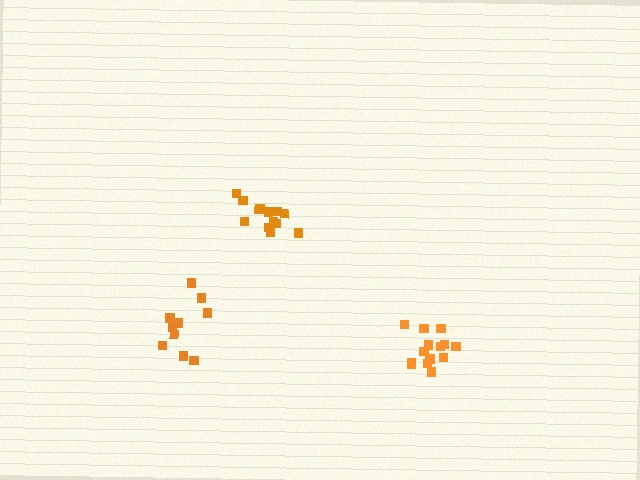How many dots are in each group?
Group 1: 10 dots, Group 2: 14 dots, Group 3: 12 dots (36 total).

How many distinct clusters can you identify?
There are 3 distinct clusters.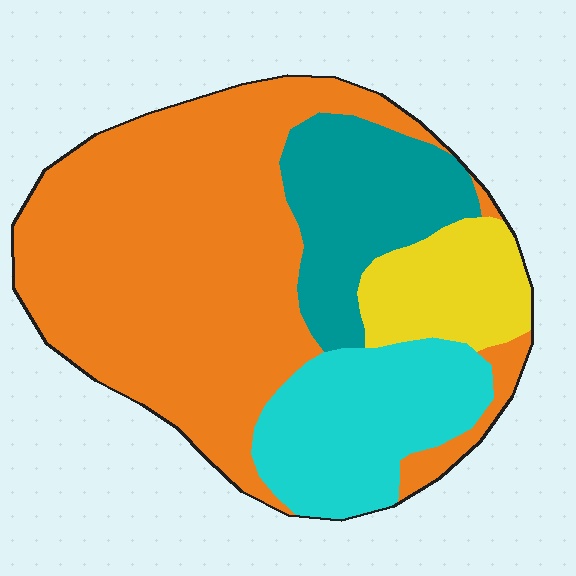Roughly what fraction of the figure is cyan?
Cyan takes up less than a quarter of the figure.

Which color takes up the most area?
Orange, at roughly 55%.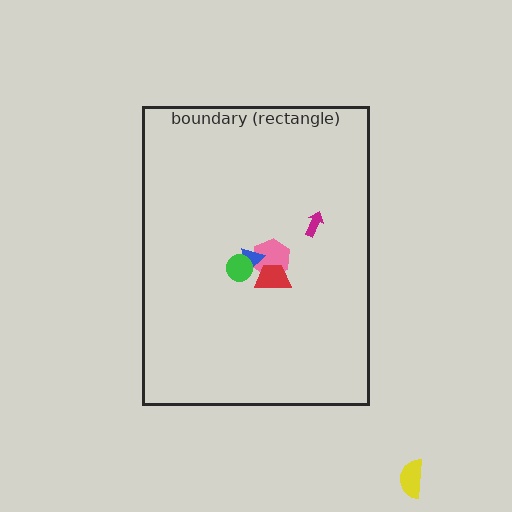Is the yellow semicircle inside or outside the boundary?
Outside.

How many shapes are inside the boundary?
5 inside, 1 outside.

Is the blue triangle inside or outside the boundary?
Inside.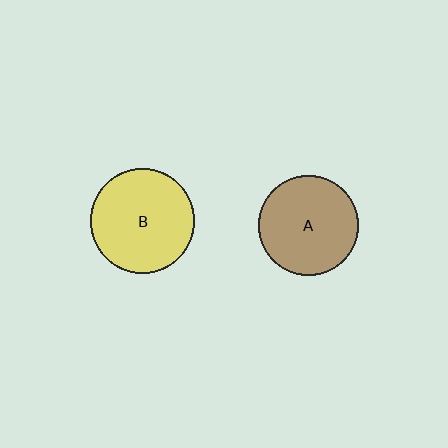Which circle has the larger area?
Circle B (yellow).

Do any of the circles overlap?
No, none of the circles overlap.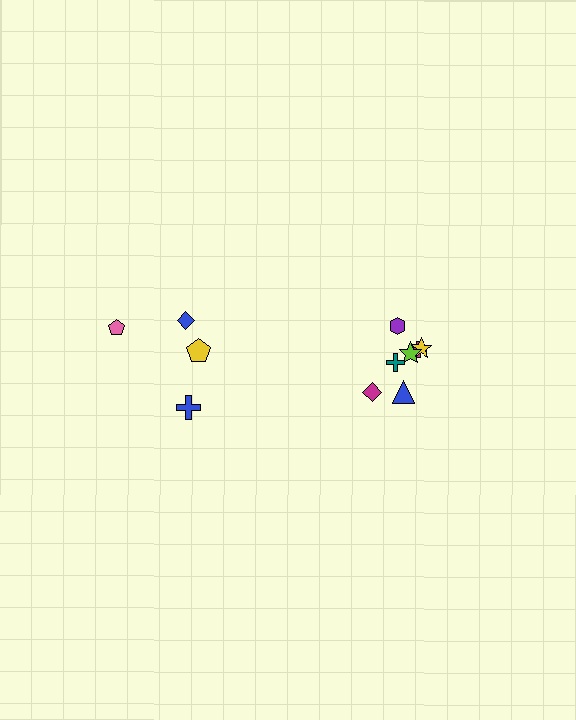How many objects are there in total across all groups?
There are 11 objects.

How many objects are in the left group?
There are 4 objects.